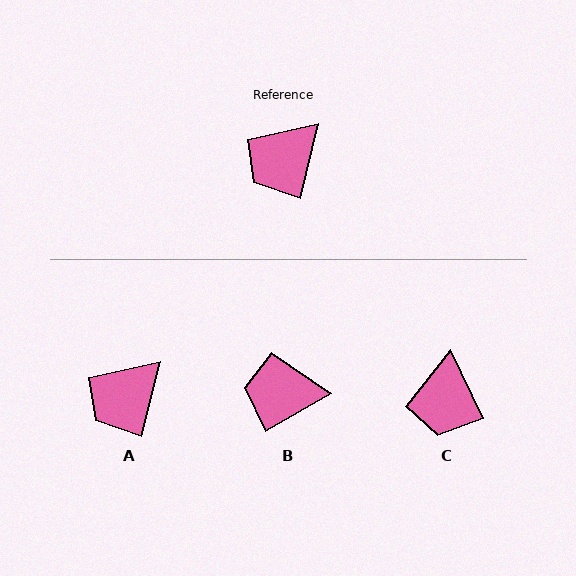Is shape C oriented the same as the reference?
No, it is off by about 39 degrees.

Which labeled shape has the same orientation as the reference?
A.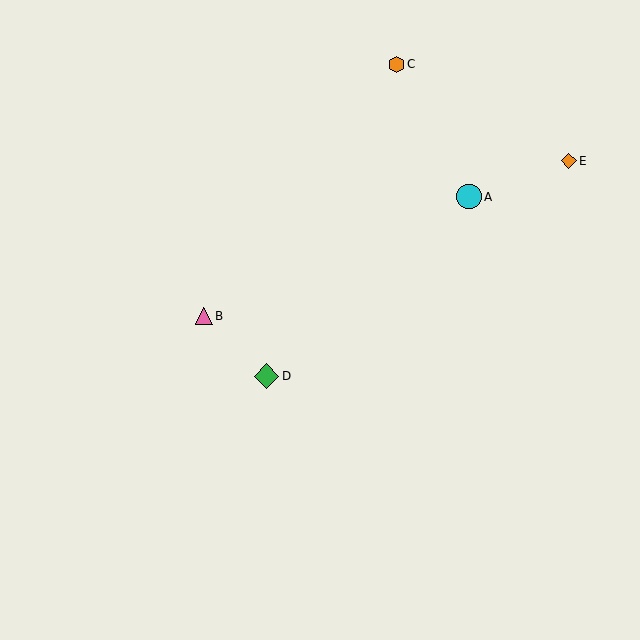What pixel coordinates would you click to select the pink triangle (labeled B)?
Click at (204, 316) to select the pink triangle B.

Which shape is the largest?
The cyan circle (labeled A) is the largest.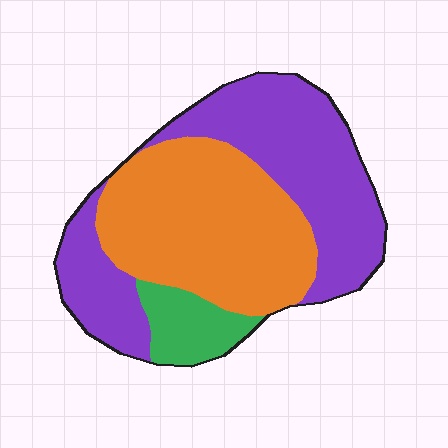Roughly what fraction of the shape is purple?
Purple takes up about one half (1/2) of the shape.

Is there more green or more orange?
Orange.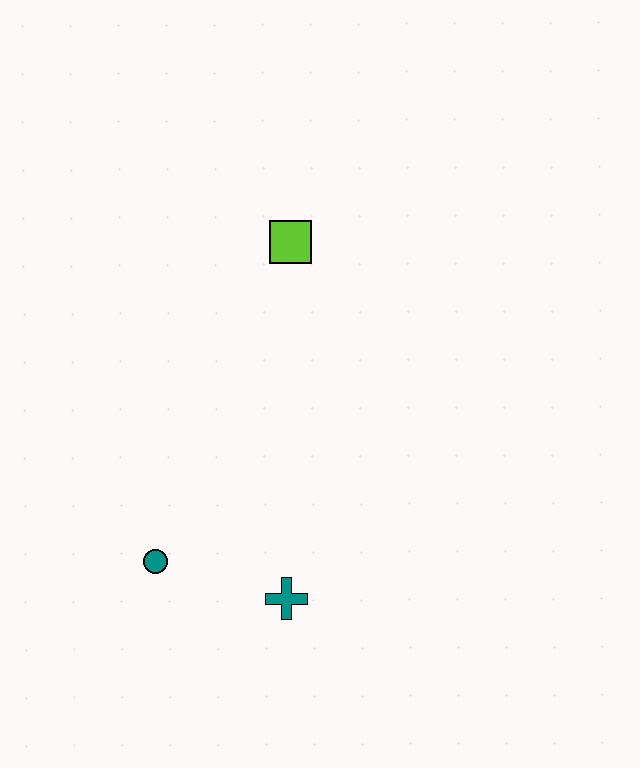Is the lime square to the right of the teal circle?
Yes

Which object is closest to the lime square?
The teal circle is closest to the lime square.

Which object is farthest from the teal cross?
The lime square is farthest from the teal cross.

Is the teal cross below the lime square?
Yes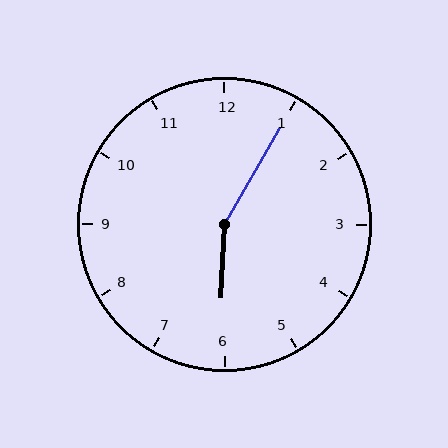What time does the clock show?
6:05.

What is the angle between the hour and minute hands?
Approximately 152 degrees.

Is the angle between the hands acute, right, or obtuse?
It is obtuse.